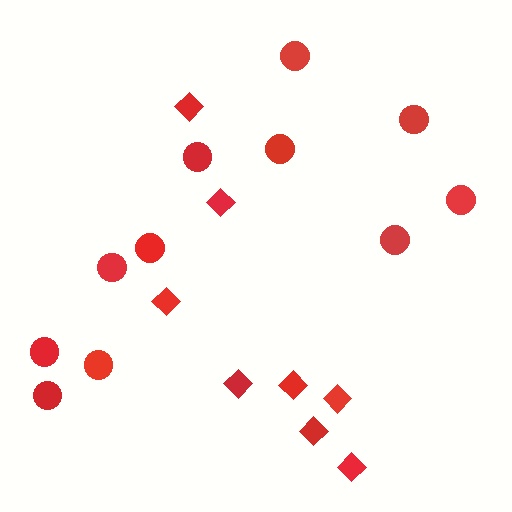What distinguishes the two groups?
There are 2 groups: one group of circles (11) and one group of diamonds (8).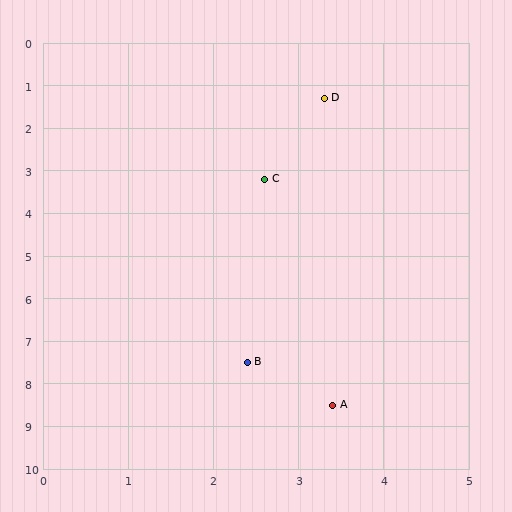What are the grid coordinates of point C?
Point C is at approximately (2.6, 3.2).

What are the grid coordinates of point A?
Point A is at approximately (3.4, 8.5).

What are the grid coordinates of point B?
Point B is at approximately (2.4, 7.5).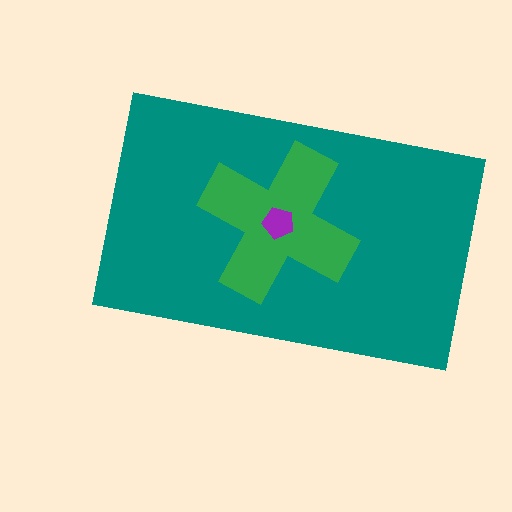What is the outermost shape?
The teal rectangle.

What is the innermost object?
The purple pentagon.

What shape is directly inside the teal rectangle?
The green cross.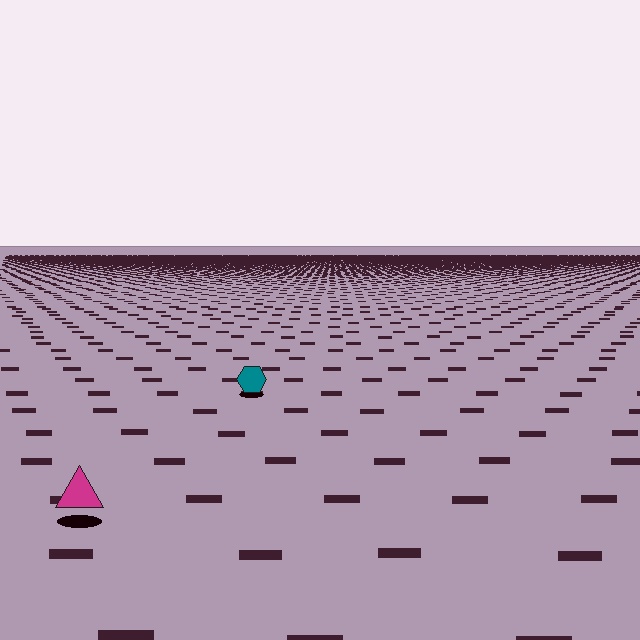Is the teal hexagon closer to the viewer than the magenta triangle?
No. The magenta triangle is closer — you can tell from the texture gradient: the ground texture is coarser near it.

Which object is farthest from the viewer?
The teal hexagon is farthest from the viewer. It appears smaller and the ground texture around it is denser.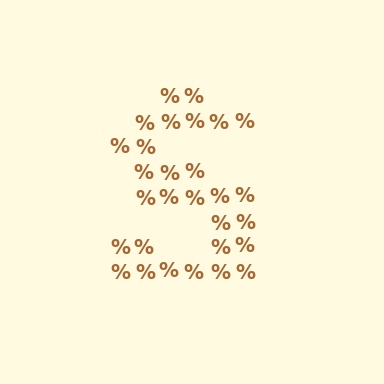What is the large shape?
The large shape is the letter S.